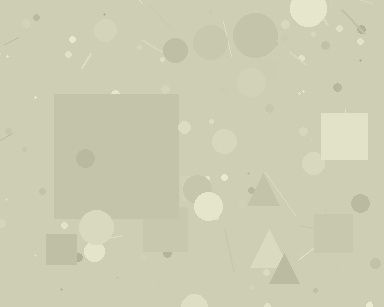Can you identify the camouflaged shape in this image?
The camouflaged shape is a square.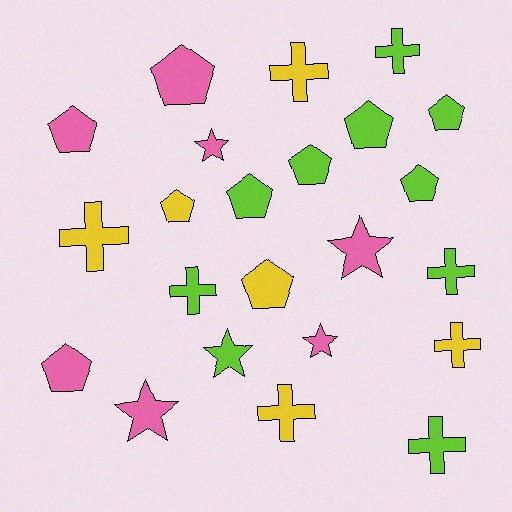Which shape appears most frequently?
Pentagon, with 10 objects.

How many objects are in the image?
There are 23 objects.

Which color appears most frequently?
Lime, with 10 objects.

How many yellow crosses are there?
There are 4 yellow crosses.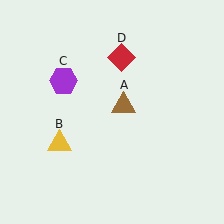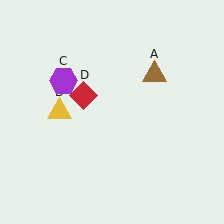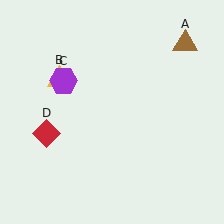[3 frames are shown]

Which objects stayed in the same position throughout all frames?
Purple hexagon (object C) remained stationary.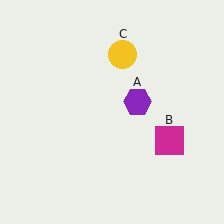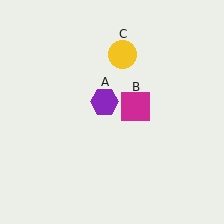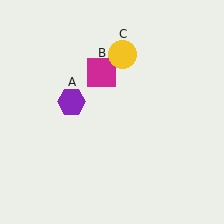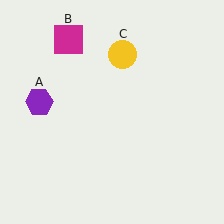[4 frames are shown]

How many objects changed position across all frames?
2 objects changed position: purple hexagon (object A), magenta square (object B).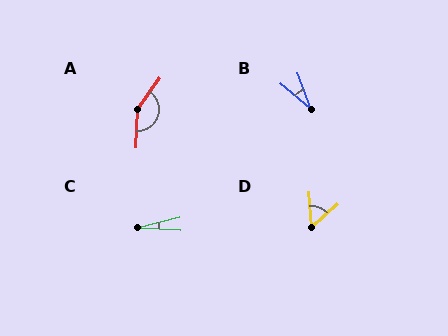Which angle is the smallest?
C, at approximately 17 degrees.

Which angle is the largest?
A, at approximately 147 degrees.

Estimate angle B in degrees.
Approximately 30 degrees.